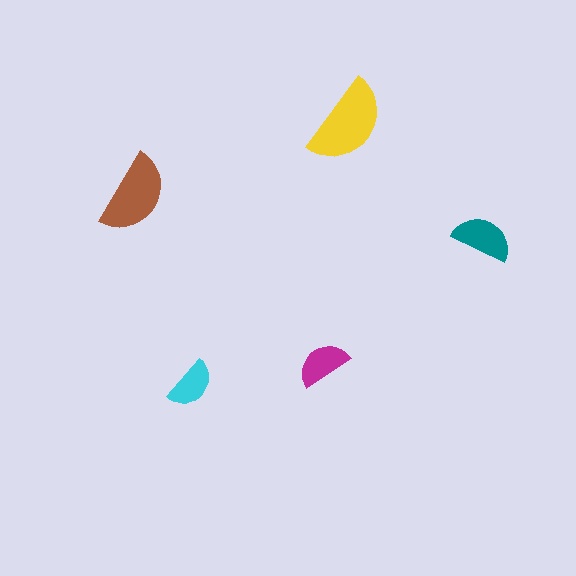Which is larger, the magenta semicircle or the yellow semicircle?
The yellow one.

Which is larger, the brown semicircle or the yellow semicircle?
The yellow one.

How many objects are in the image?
There are 5 objects in the image.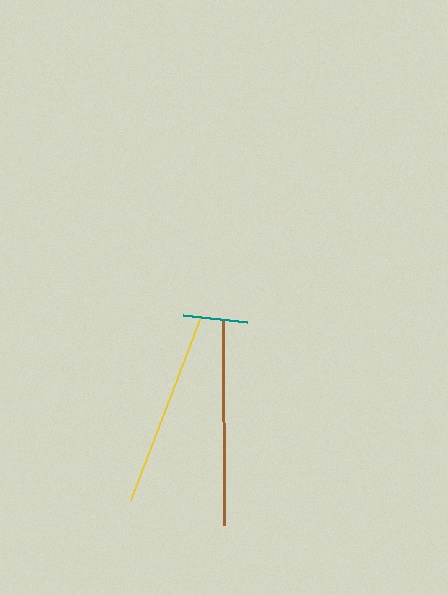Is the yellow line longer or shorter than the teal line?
The yellow line is longer than the teal line.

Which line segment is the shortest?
The teal line is the shortest at approximately 64 pixels.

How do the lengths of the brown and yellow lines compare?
The brown and yellow lines are approximately the same length.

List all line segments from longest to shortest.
From longest to shortest: brown, yellow, teal.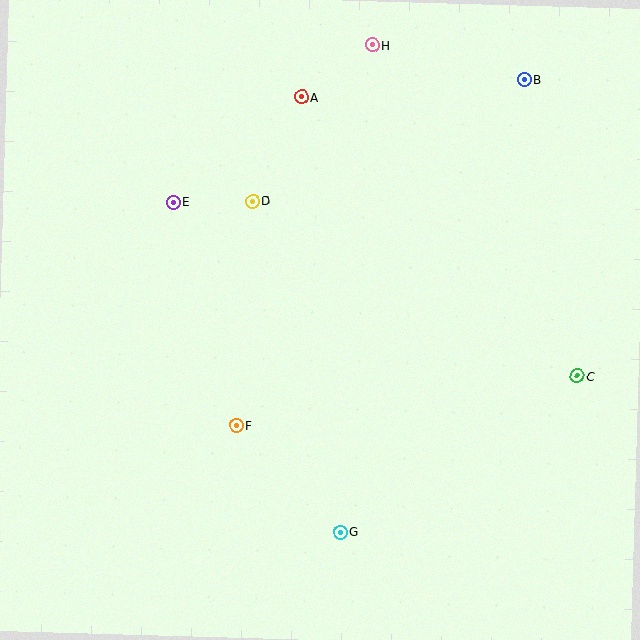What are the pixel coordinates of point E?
Point E is at (173, 202).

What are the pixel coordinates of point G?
Point G is at (340, 532).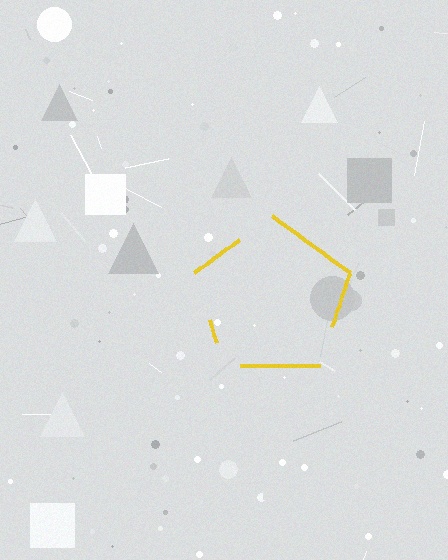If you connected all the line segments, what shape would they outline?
They would outline a pentagon.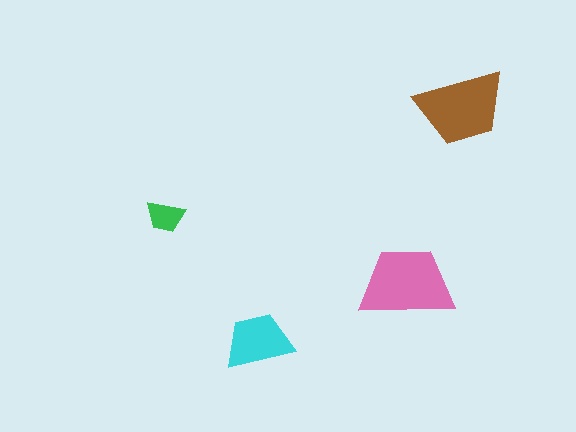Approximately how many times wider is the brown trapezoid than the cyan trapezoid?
About 1.5 times wider.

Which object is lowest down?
The cyan trapezoid is bottommost.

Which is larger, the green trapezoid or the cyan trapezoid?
The cyan one.